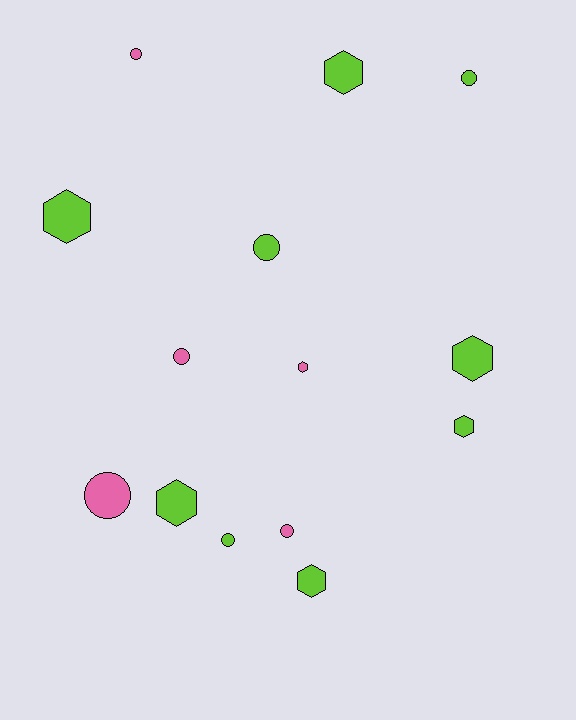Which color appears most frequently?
Lime, with 9 objects.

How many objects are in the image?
There are 14 objects.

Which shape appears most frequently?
Hexagon, with 7 objects.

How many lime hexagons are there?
There are 6 lime hexagons.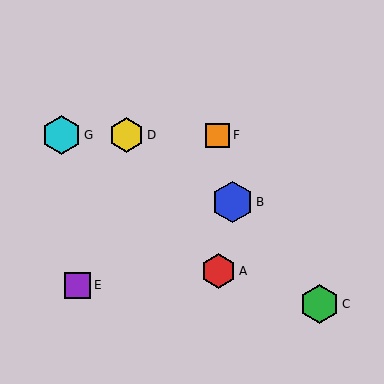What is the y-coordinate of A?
Object A is at y≈271.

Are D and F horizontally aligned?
Yes, both are at y≈135.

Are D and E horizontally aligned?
No, D is at y≈135 and E is at y≈285.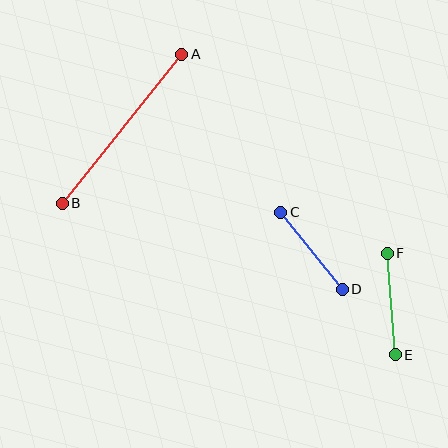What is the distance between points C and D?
The distance is approximately 99 pixels.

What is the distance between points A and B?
The distance is approximately 191 pixels.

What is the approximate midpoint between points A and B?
The midpoint is at approximately (122, 129) pixels.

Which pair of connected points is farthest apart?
Points A and B are farthest apart.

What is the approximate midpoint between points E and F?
The midpoint is at approximately (391, 304) pixels.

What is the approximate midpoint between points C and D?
The midpoint is at approximately (312, 251) pixels.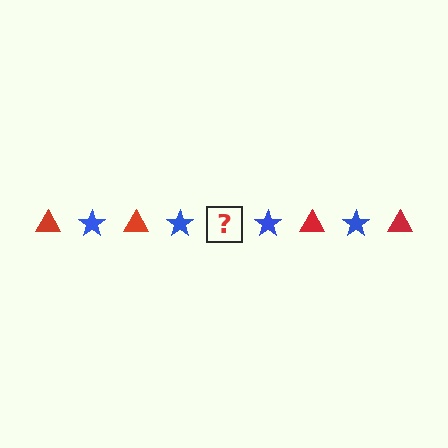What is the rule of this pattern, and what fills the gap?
The rule is that the pattern alternates between red triangle and blue star. The gap should be filled with a red triangle.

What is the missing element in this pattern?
The missing element is a red triangle.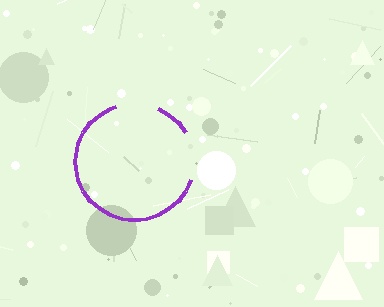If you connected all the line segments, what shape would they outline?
They would outline a circle.